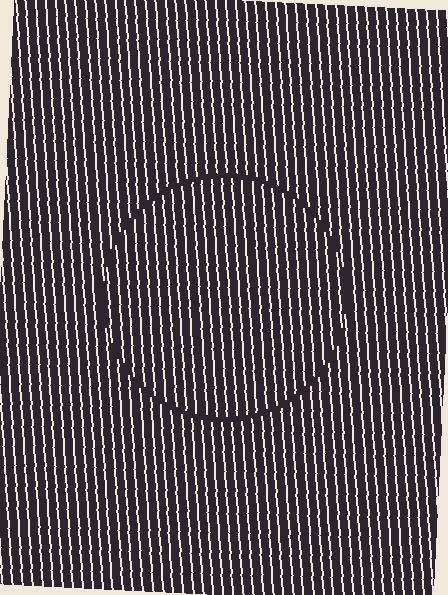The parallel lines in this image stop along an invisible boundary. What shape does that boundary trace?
An illusory circle. The interior of the shape contains the same grating, shifted by half a period — the contour is defined by the phase discontinuity where line-ends from the inner and outer gratings abut.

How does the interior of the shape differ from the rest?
The interior of the shape contains the same grating, shifted by half a period — the contour is defined by the phase discontinuity where line-ends from the inner and outer gratings abut.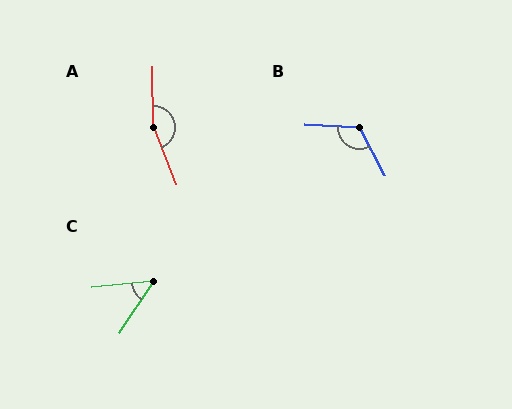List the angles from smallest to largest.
C (51°), B (120°), A (158°).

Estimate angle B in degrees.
Approximately 120 degrees.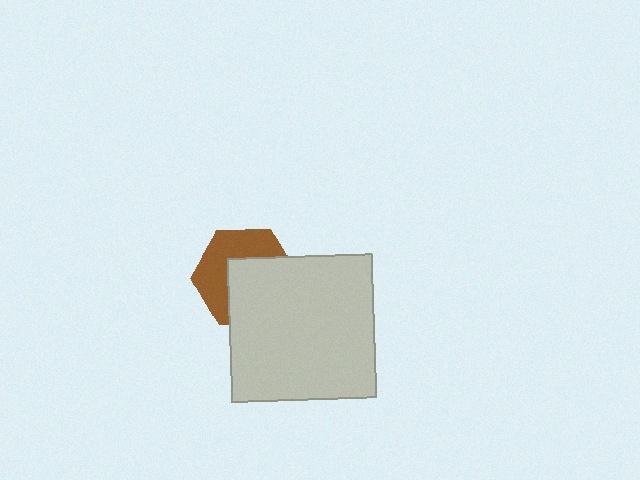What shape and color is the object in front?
The object in front is a light gray square.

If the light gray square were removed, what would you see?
You would see the complete brown hexagon.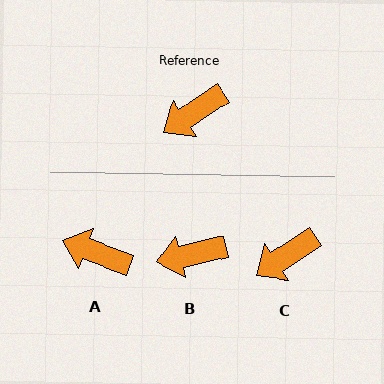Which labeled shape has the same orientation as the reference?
C.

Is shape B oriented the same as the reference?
No, it is off by about 21 degrees.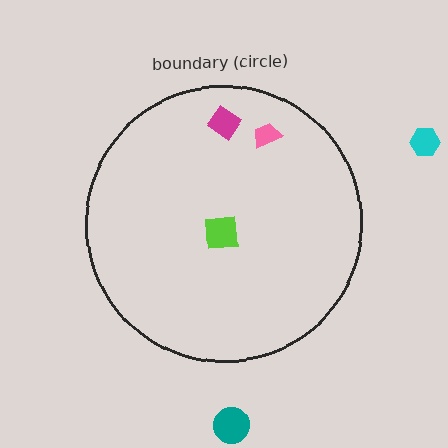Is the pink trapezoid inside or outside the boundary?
Inside.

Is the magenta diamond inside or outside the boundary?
Inside.